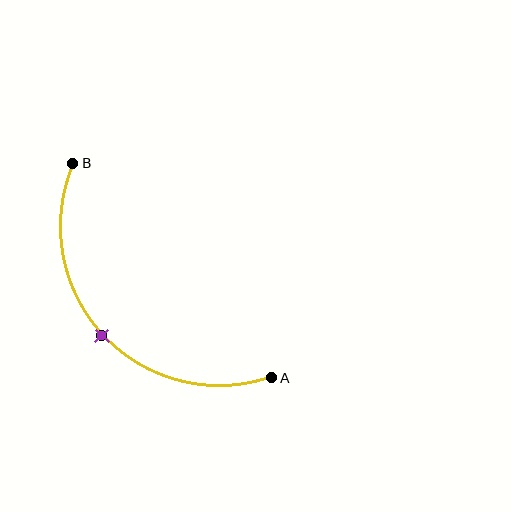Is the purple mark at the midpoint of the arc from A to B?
Yes. The purple mark lies on the arc at equal arc-length from both A and B — it is the arc midpoint.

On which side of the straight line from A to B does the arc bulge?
The arc bulges below and to the left of the straight line connecting A and B.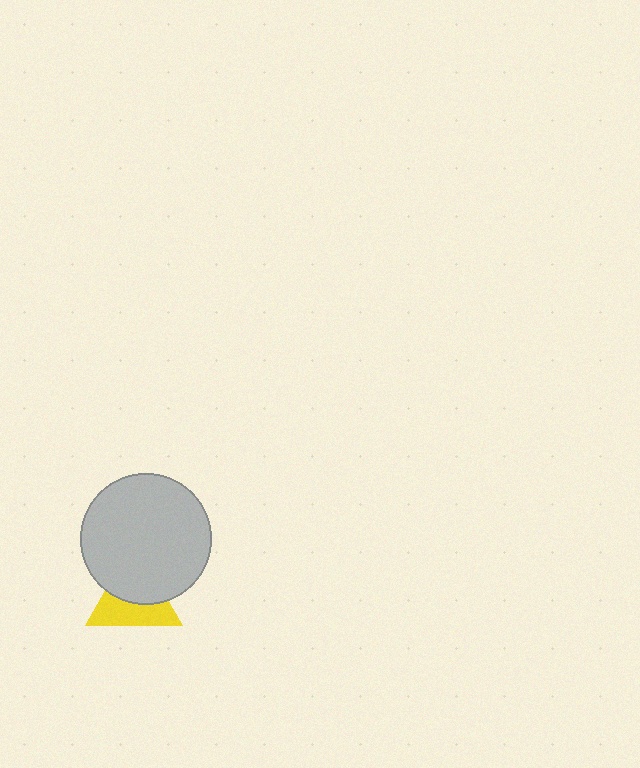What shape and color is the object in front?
The object in front is a light gray circle.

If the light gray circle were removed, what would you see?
You would see the complete yellow triangle.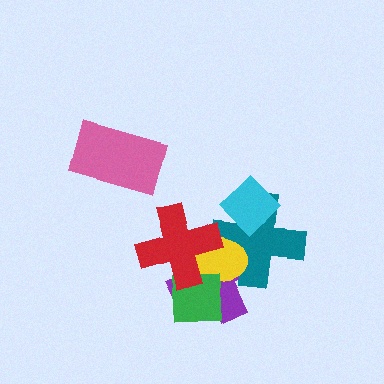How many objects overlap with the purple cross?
4 objects overlap with the purple cross.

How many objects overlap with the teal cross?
4 objects overlap with the teal cross.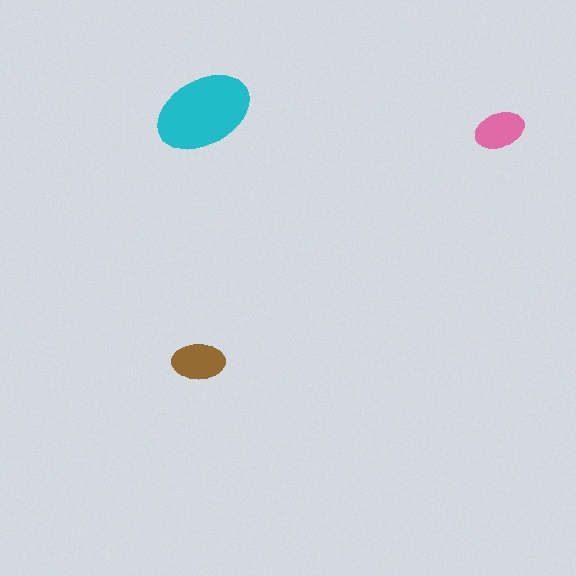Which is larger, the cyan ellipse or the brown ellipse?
The cyan one.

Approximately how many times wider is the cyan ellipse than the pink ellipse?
About 2 times wider.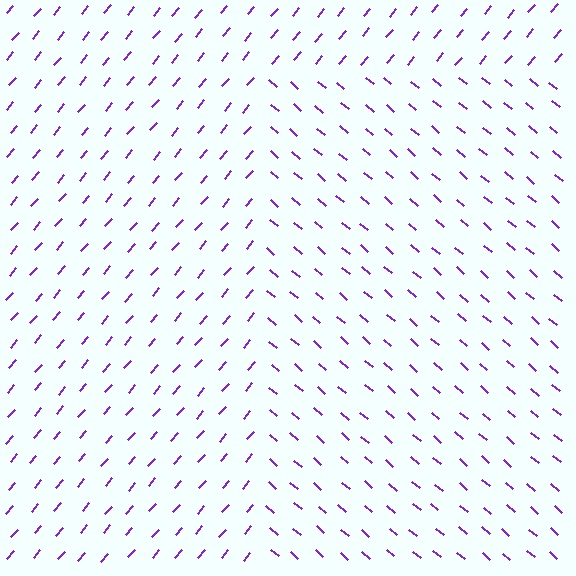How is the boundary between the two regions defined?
The boundary is defined purely by a change in line orientation (approximately 89 degrees difference). All lines are the same color and thickness.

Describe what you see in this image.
The image is filled with small purple line segments. A rectangle region in the image has lines oriented differently from the surrounding lines, creating a visible texture boundary.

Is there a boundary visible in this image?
Yes, there is a texture boundary formed by a change in line orientation.